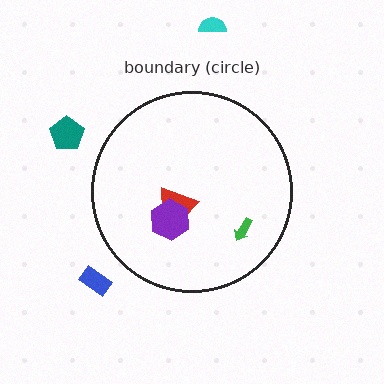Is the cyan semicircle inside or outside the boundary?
Outside.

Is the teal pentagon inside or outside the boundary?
Outside.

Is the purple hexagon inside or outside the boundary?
Inside.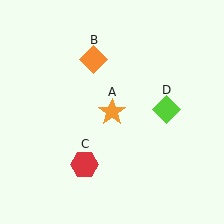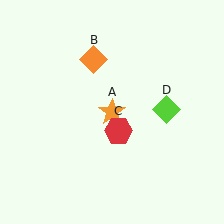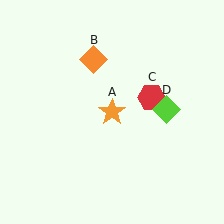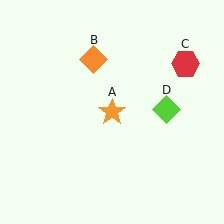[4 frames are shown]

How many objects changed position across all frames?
1 object changed position: red hexagon (object C).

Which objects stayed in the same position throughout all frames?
Orange star (object A) and orange diamond (object B) and lime diamond (object D) remained stationary.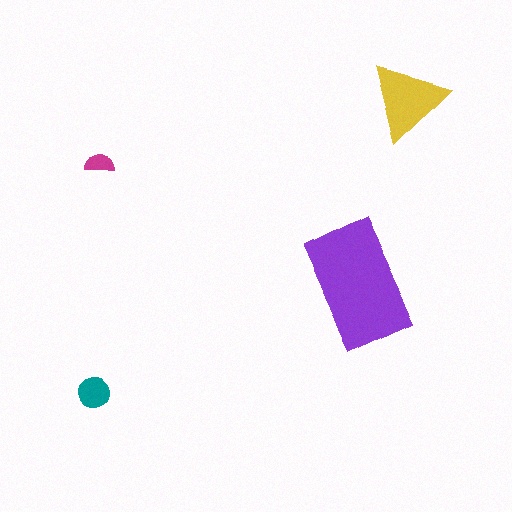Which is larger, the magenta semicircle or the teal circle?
The teal circle.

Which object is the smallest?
The magenta semicircle.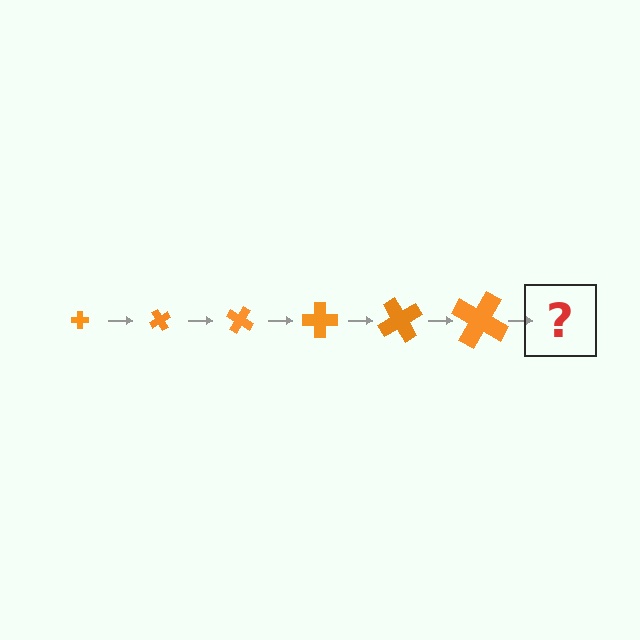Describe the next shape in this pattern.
It should be a cross, larger than the previous one and rotated 360 degrees from the start.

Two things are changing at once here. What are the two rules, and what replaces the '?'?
The two rules are that the cross grows larger each step and it rotates 60 degrees each step. The '?' should be a cross, larger than the previous one and rotated 360 degrees from the start.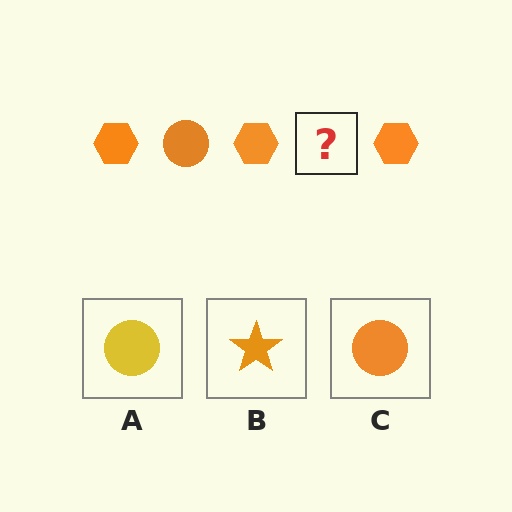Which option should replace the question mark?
Option C.